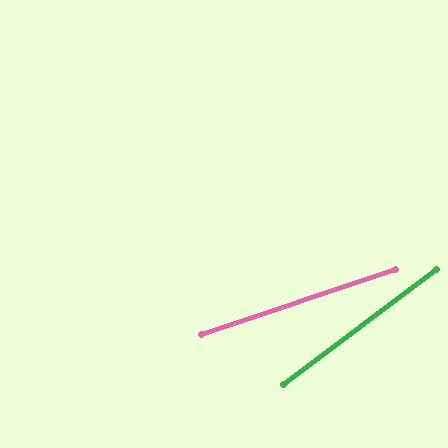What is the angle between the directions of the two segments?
Approximately 18 degrees.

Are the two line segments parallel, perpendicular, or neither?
Neither parallel nor perpendicular — they differ by about 18°.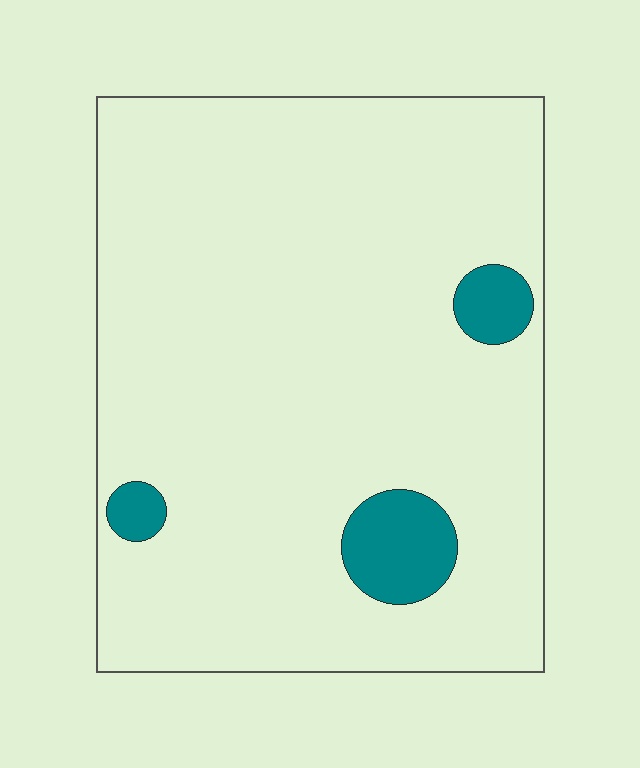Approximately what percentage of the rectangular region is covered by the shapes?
Approximately 5%.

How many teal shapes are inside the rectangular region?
3.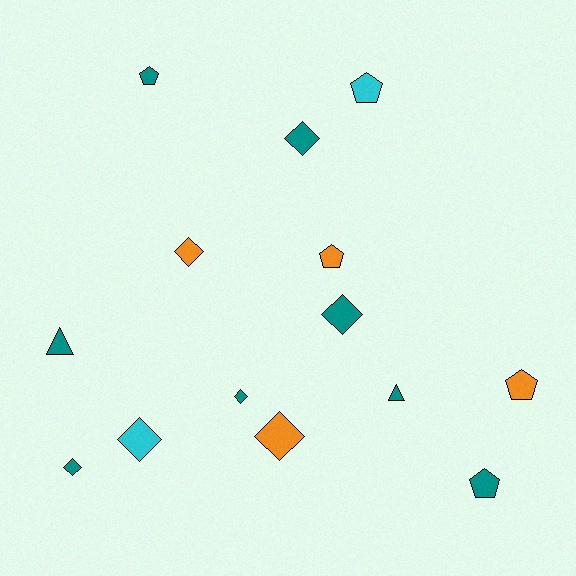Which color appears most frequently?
Teal, with 8 objects.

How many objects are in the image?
There are 14 objects.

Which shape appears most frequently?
Diamond, with 7 objects.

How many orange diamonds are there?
There are 2 orange diamonds.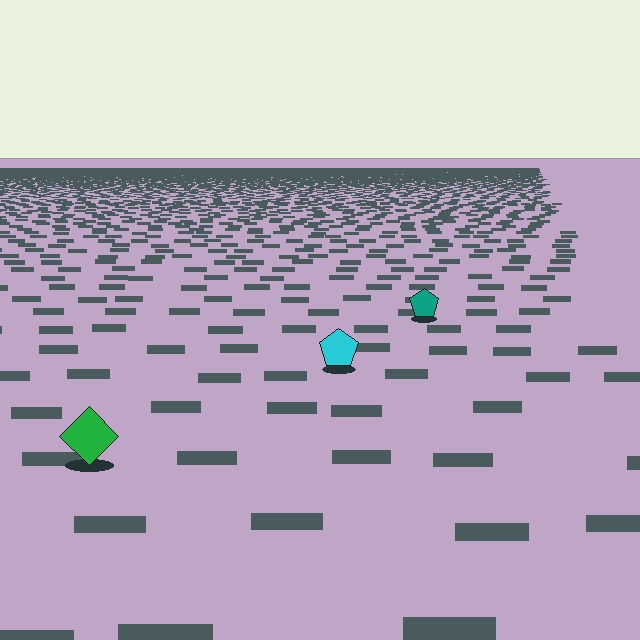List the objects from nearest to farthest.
From nearest to farthest: the green diamond, the cyan pentagon, the teal pentagon.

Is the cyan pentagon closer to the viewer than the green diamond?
No. The green diamond is closer — you can tell from the texture gradient: the ground texture is coarser near it.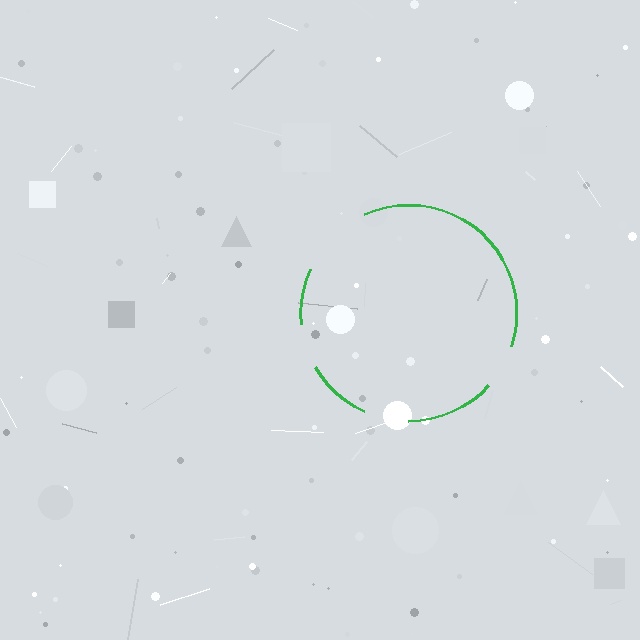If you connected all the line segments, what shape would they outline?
They would outline a circle.